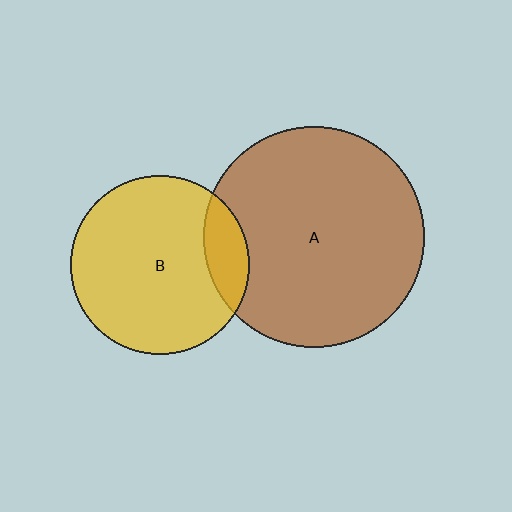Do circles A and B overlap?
Yes.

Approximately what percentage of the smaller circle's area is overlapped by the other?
Approximately 15%.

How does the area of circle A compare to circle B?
Approximately 1.5 times.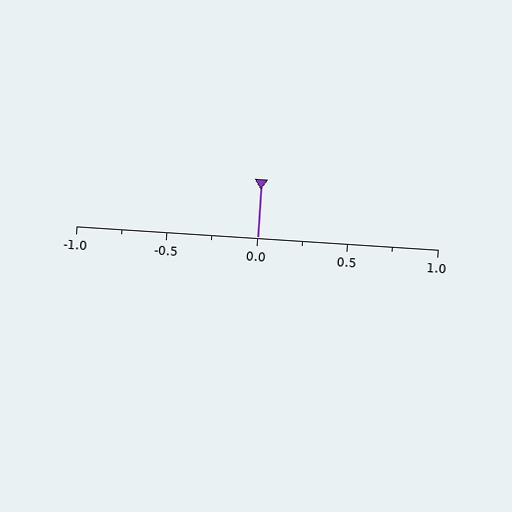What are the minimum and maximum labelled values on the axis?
The axis runs from -1.0 to 1.0.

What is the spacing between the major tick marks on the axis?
The major ticks are spaced 0.5 apart.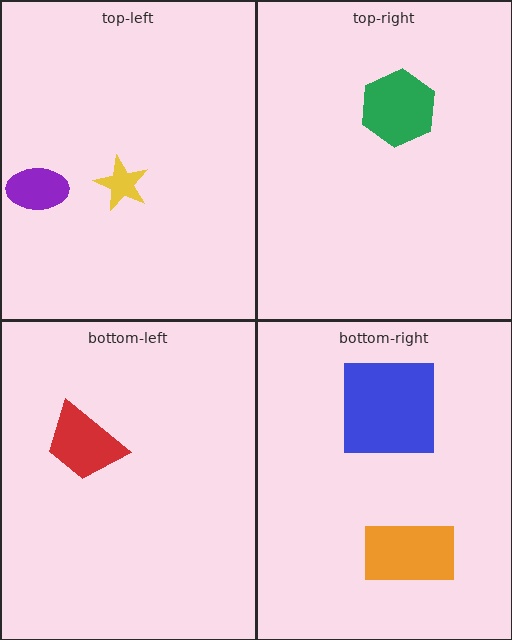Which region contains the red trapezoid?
The bottom-left region.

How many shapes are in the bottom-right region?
2.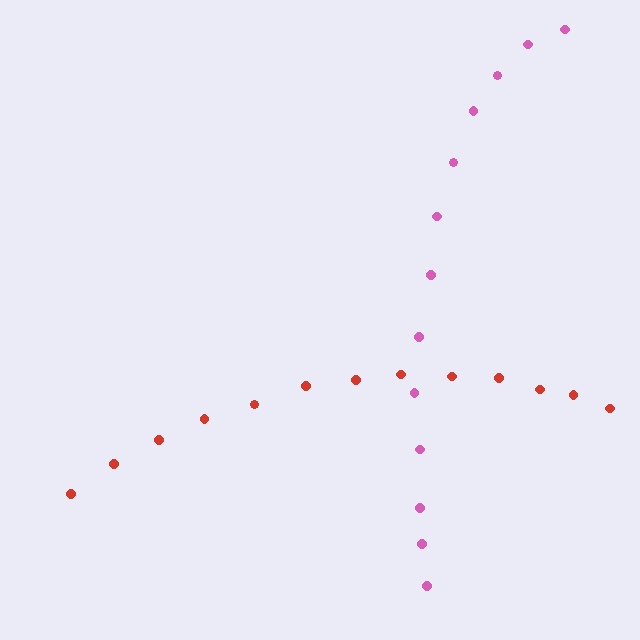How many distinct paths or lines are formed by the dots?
There are 2 distinct paths.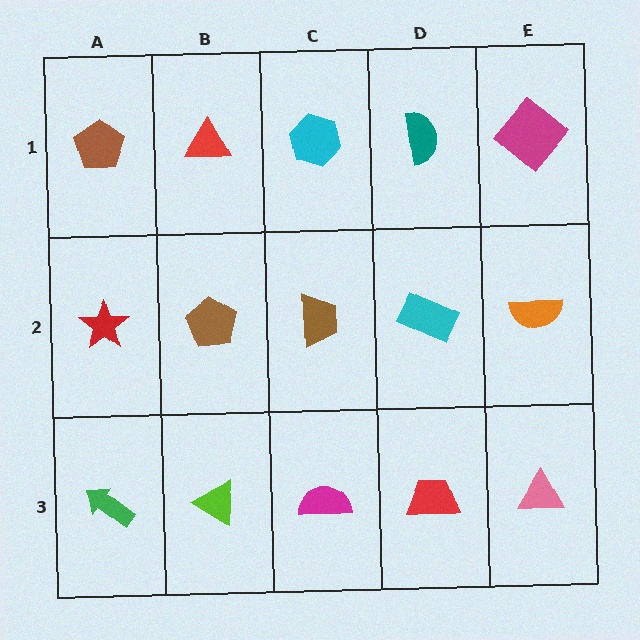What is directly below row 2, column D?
A red trapezoid.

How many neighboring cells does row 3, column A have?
2.